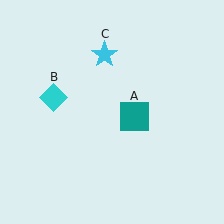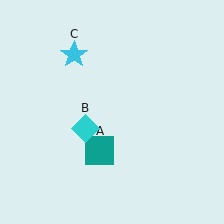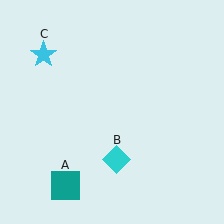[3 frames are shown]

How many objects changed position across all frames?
3 objects changed position: teal square (object A), cyan diamond (object B), cyan star (object C).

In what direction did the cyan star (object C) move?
The cyan star (object C) moved left.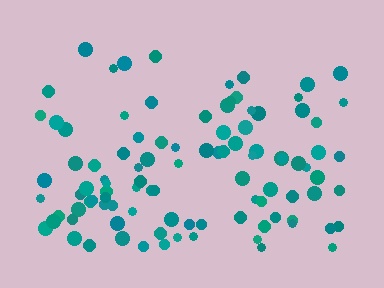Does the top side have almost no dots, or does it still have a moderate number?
Still a moderate number, just noticeably fewer than the bottom.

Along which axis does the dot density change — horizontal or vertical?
Vertical.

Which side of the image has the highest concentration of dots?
The bottom.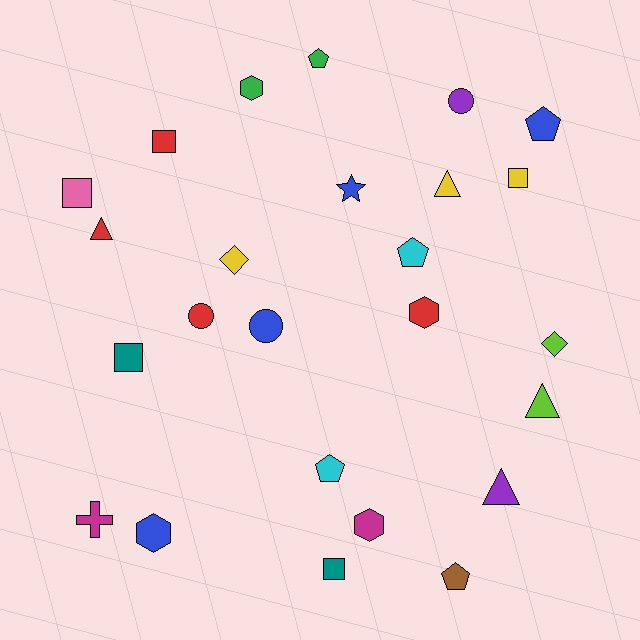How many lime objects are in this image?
There are 2 lime objects.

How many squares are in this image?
There are 5 squares.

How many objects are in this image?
There are 25 objects.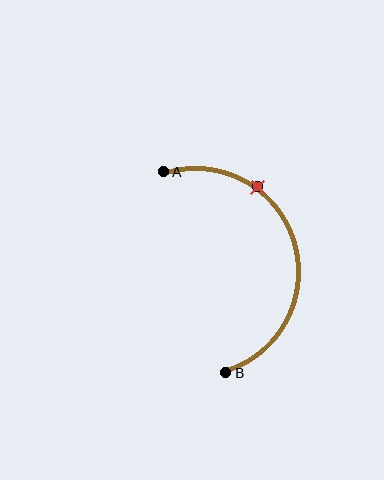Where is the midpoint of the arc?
The arc midpoint is the point on the curve farthest from the straight line joining A and B. It sits to the right of that line.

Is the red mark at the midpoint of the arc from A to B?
No. The red mark lies on the arc but is closer to endpoint A. The arc midpoint would be at the point on the curve equidistant along the arc from both A and B.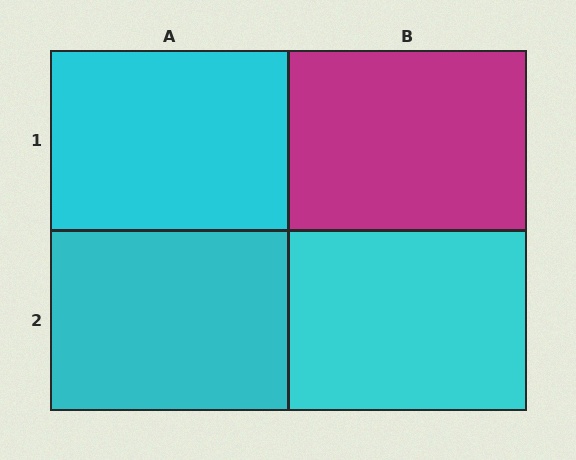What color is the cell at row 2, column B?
Cyan.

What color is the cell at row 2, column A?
Cyan.